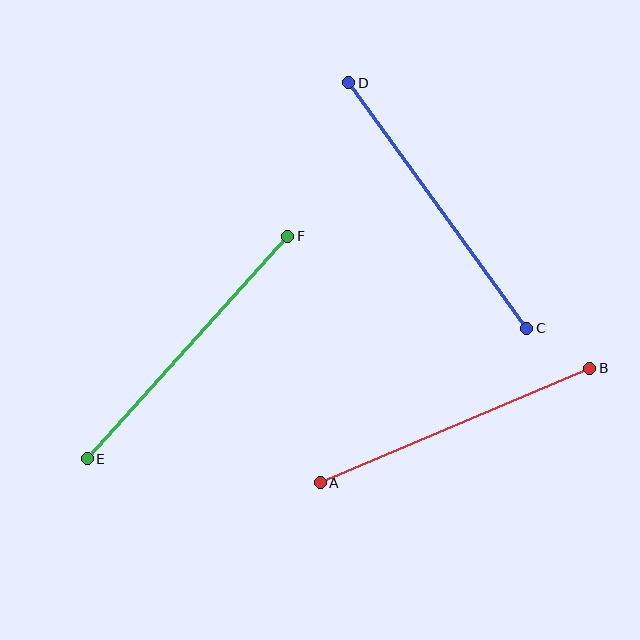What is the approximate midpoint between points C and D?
The midpoint is at approximately (438, 205) pixels.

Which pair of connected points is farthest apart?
Points C and D are farthest apart.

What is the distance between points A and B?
The distance is approximately 293 pixels.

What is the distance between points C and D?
The distance is approximately 303 pixels.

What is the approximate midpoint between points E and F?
The midpoint is at approximately (187, 348) pixels.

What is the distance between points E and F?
The distance is approximately 300 pixels.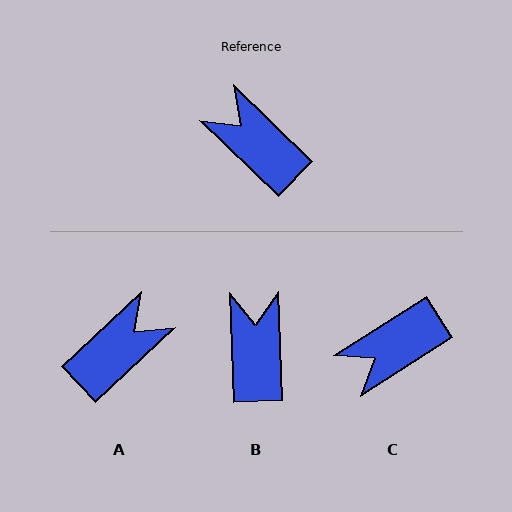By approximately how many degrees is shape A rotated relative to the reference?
Approximately 93 degrees clockwise.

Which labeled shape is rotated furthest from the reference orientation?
A, about 93 degrees away.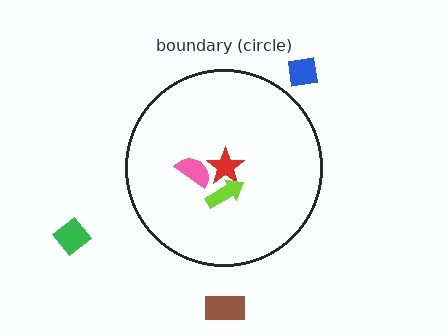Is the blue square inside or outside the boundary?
Outside.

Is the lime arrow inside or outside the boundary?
Inside.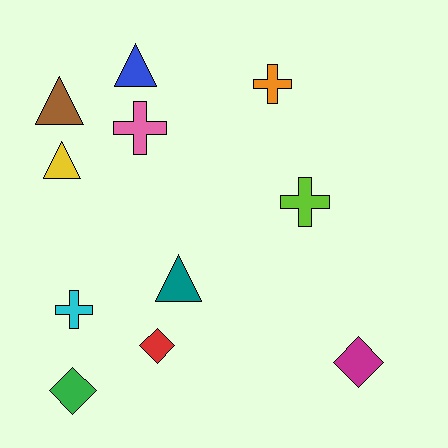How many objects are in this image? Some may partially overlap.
There are 11 objects.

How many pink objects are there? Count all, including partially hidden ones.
There is 1 pink object.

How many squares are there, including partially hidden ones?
There are no squares.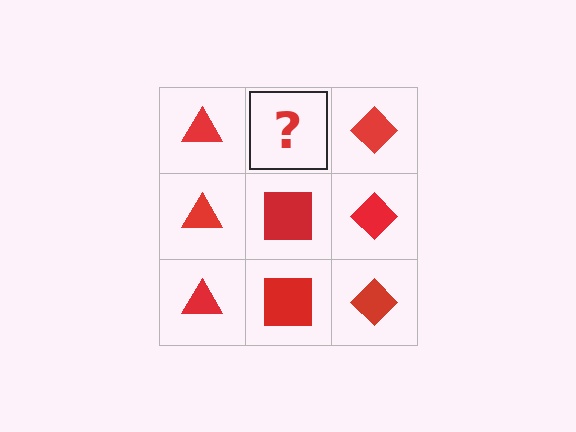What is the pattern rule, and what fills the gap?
The rule is that each column has a consistent shape. The gap should be filled with a red square.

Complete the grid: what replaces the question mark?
The question mark should be replaced with a red square.